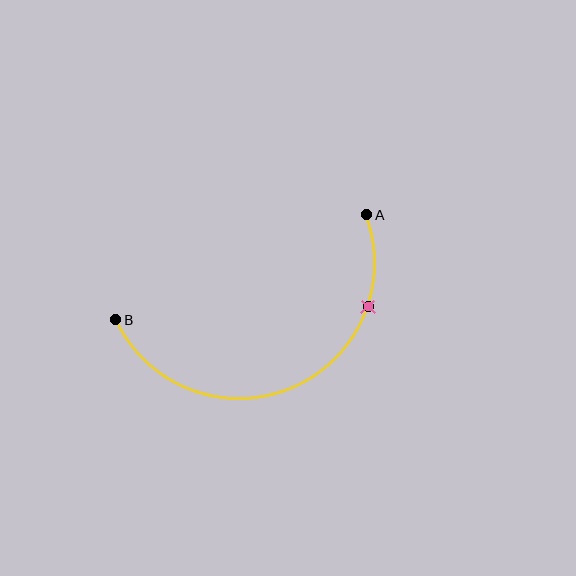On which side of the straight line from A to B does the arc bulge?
The arc bulges below the straight line connecting A and B.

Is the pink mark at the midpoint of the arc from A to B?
No. The pink mark lies on the arc but is closer to endpoint A. The arc midpoint would be at the point on the curve equidistant along the arc from both A and B.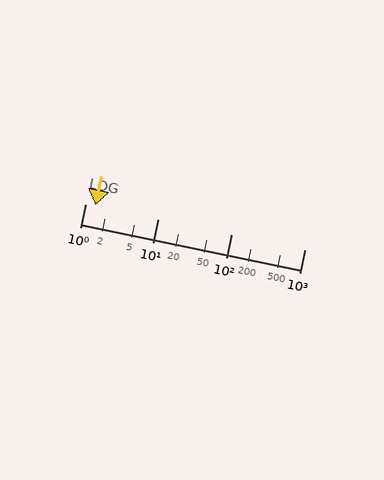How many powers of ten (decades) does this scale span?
The scale spans 3 decades, from 1 to 1000.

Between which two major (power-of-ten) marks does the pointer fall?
The pointer is between 1 and 10.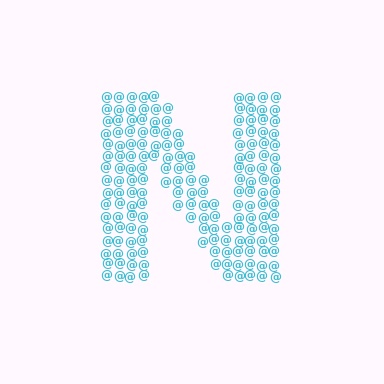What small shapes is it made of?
It is made of small at signs.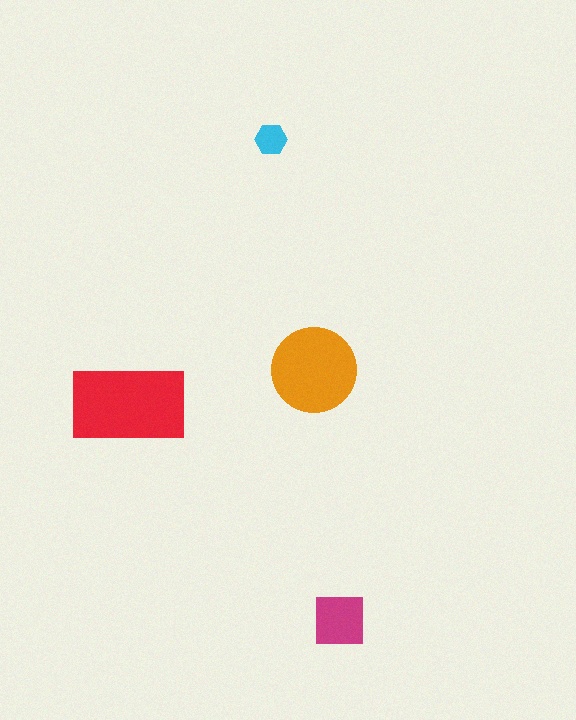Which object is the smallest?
The cyan hexagon.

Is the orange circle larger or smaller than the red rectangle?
Smaller.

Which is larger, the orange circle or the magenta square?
The orange circle.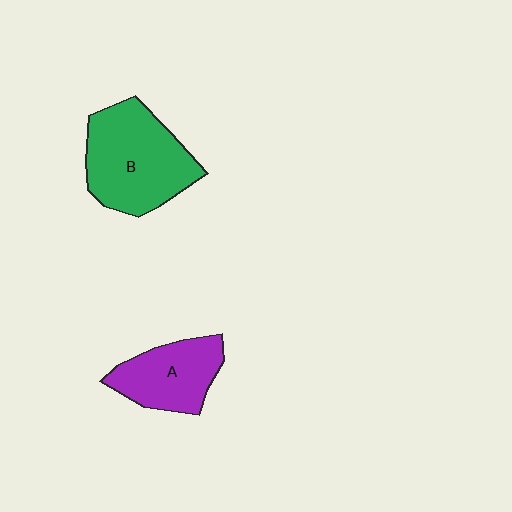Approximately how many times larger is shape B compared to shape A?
Approximately 1.5 times.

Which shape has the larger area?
Shape B (green).